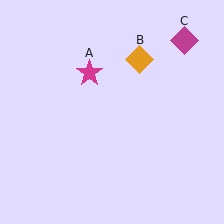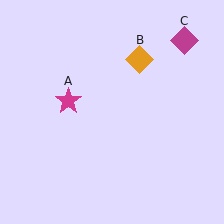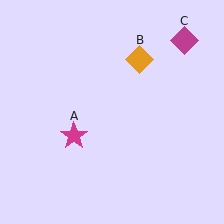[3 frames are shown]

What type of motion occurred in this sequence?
The magenta star (object A) rotated counterclockwise around the center of the scene.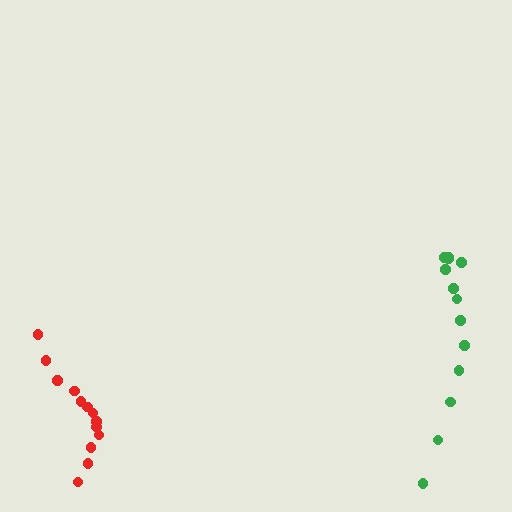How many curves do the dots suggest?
There are 2 distinct paths.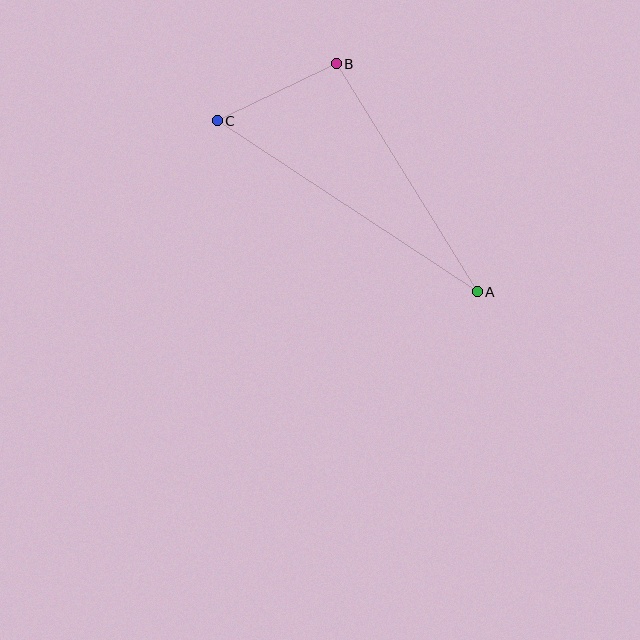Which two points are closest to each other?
Points B and C are closest to each other.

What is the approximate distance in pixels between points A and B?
The distance between A and B is approximately 268 pixels.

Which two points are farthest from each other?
Points A and C are farthest from each other.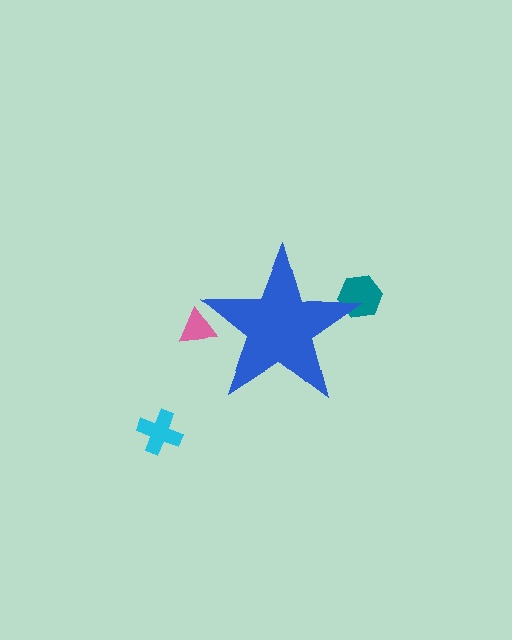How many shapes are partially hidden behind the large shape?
2 shapes are partially hidden.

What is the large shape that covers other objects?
A blue star.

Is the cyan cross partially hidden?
No, the cyan cross is fully visible.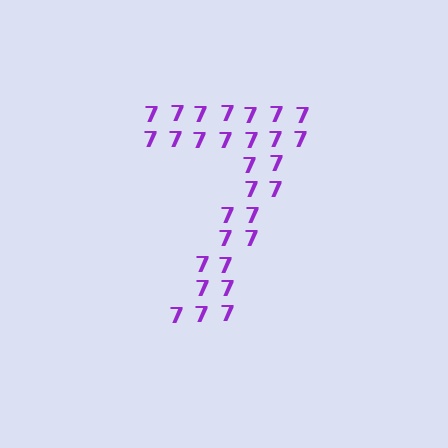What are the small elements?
The small elements are digit 7's.